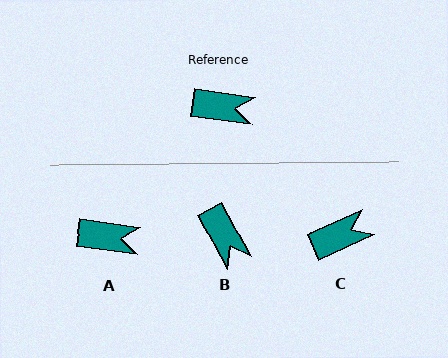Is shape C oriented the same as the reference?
No, it is off by about 33 degrees.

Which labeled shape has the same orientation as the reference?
A.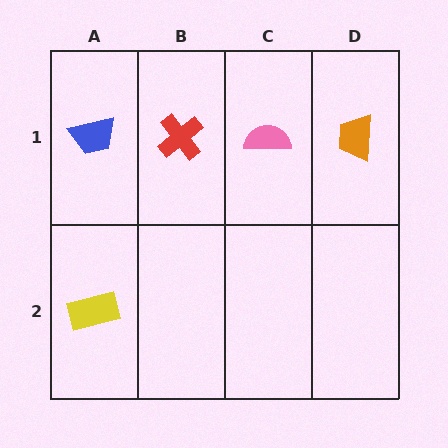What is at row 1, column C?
A pink semicircle.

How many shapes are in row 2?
1 shape.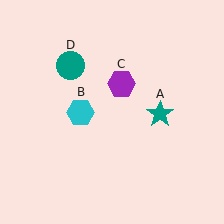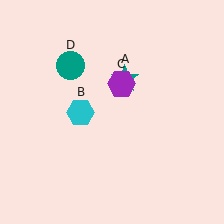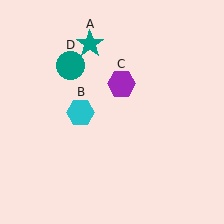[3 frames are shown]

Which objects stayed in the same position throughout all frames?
Cyan hexagon (object B) and purple hexagon (object C) and teal circle (object D) remained stationary.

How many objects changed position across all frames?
1 object changed position: teal star (object A).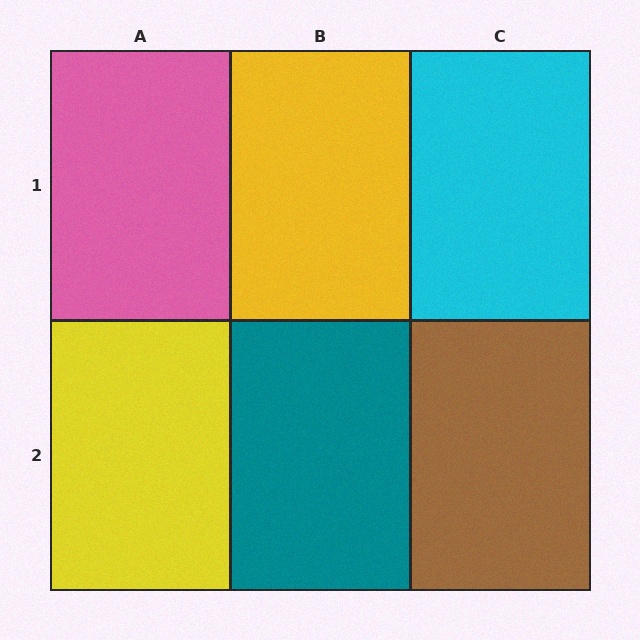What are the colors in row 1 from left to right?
Pink, yellow, cyan.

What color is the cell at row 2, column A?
Yellow.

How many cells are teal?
1 cell is teal.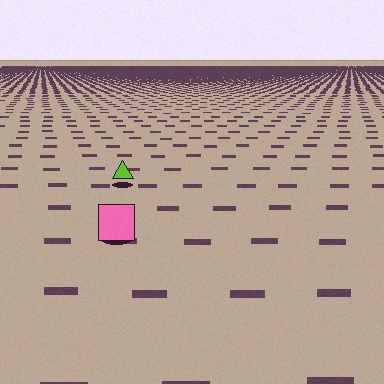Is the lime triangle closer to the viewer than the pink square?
No. The pink square is closer — you can tell from the texture gradient: the ground texture is coarser near it.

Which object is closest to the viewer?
The pink square is closest. The texture marks near it are larger and more spread out.